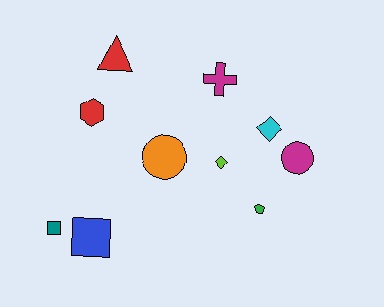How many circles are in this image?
There are 2 circles.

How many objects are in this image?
There are 10 objects.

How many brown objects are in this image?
There are no brown objects.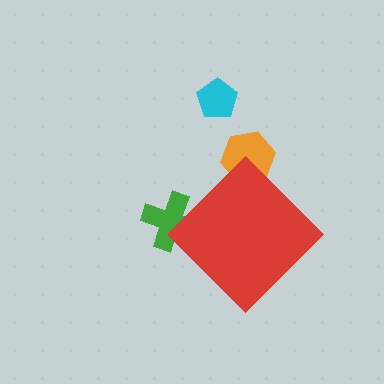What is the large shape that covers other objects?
A red diamond.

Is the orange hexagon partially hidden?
Yes, the orange hexagon is partially hidden behind the red diamond.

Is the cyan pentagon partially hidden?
No, the cyan pentagon is fully visible.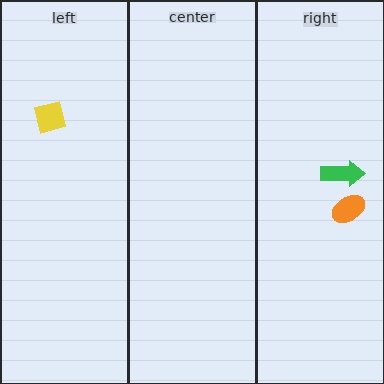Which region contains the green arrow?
The right region.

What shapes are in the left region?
The yellow square.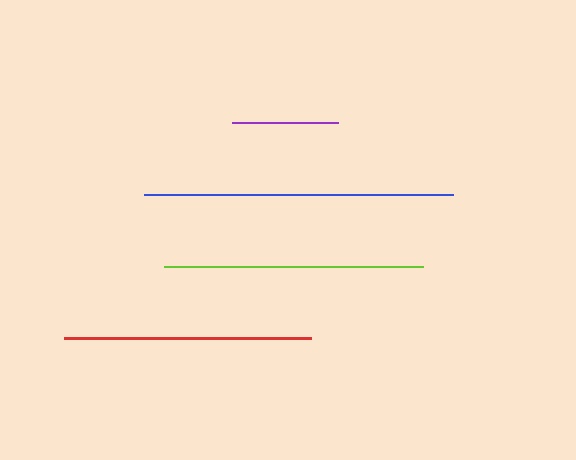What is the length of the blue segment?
The blue segment is approximately 309 pixels long.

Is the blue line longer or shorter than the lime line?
The blue line is longer than the lime line.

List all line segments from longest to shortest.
From longest to shortest: blue, lime, red, purple.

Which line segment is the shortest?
The purple line is the shortest at approximately 106 pixels.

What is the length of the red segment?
The red segment is approximately 246 pixels long.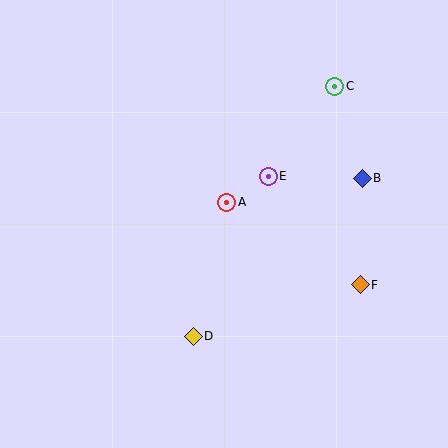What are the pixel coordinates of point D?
Point D is at (193, 336).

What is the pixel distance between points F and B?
The distance between F and B is 107 pixels.